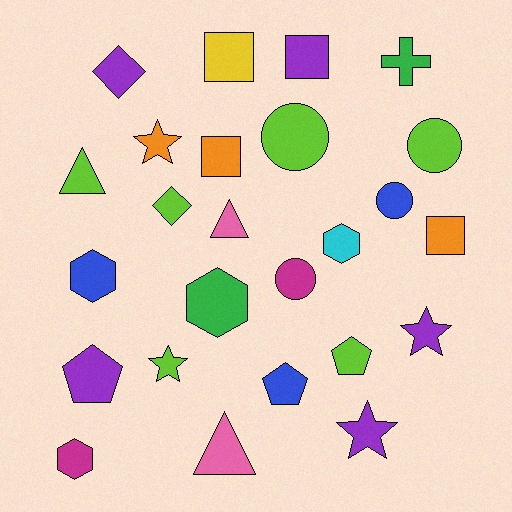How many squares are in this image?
There are 4 squares.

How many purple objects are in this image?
There are 5 purple objects.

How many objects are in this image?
There are 25 objects.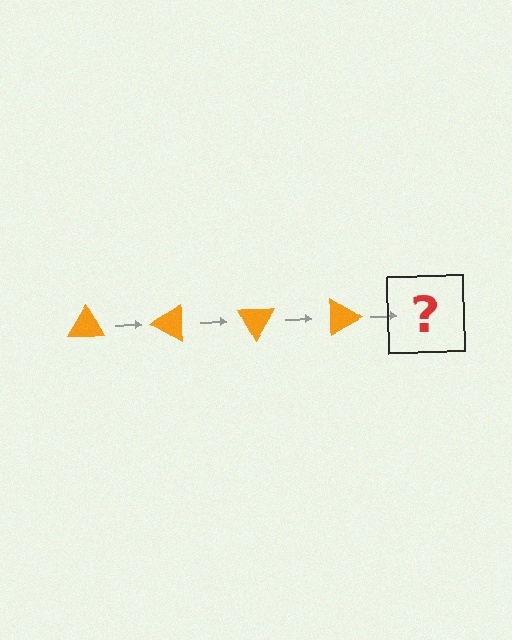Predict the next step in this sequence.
The next step is an orange triangle rotated 120 degrees.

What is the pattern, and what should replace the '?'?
The pattern is that the triangle rotates 30 degrees each step. The '?' should be an orange triangle rotated 120 degrees.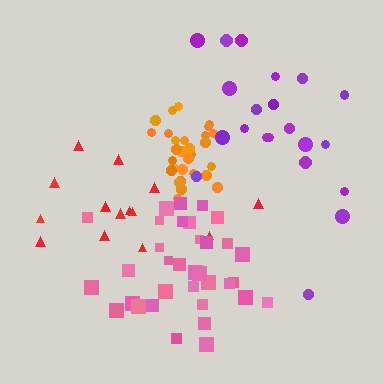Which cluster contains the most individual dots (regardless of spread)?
Pink (34).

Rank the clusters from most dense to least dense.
orange, pink, red, purple.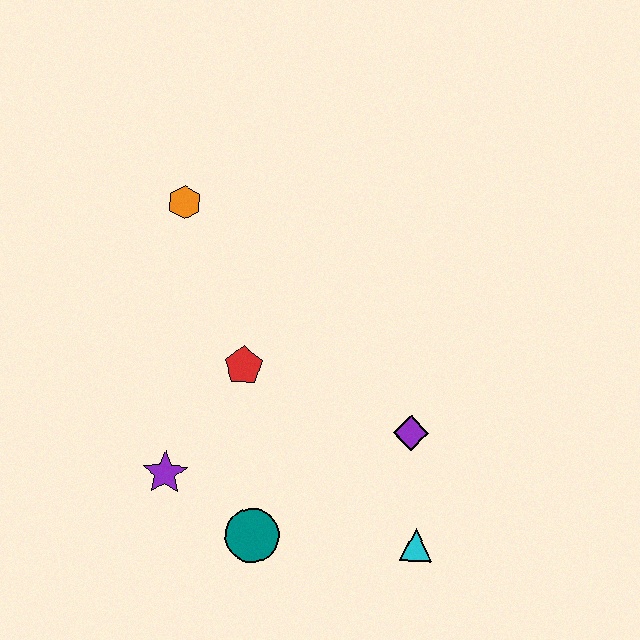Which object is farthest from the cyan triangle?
The orange hexagon is farthest from the cyan triangle.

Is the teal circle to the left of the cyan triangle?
Yes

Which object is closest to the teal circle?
The purple star is closest to the teal circle.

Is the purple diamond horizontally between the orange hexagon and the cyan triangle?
Yes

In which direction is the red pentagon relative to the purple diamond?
The red pentagon is to the left of the purple diamond.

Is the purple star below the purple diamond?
Yes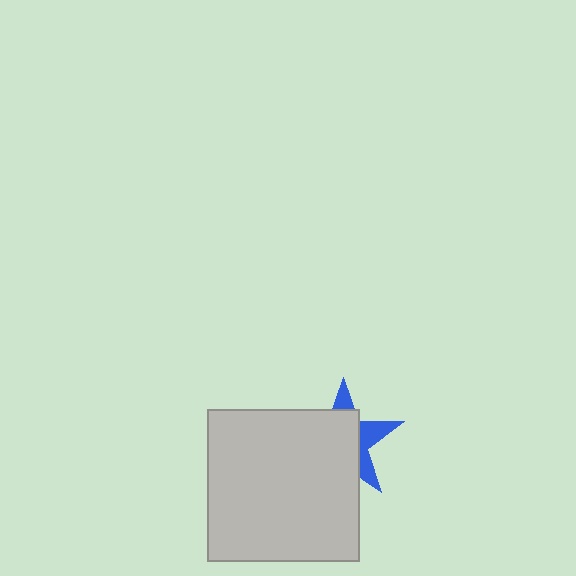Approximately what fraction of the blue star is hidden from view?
Roughly 66% of the blue star is hidden behind the light gray square.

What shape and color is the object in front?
The object in front is a light gray square.